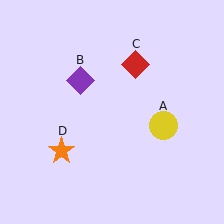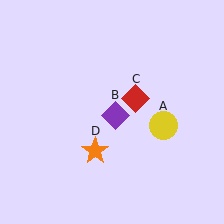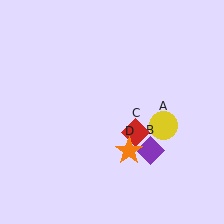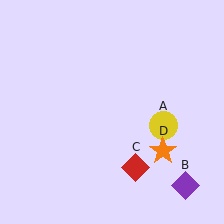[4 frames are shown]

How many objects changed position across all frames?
3 objects changed position: purple diamond (object B), red diamond (object C), orange star (object D).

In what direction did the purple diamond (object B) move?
The purple diamond (object B) moved down and to the right.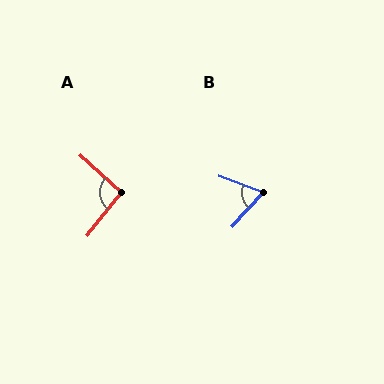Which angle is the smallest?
B, at approximately 67 degrees.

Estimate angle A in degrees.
Approximately 94 degrees.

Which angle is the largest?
A, at approximately 94 degrees.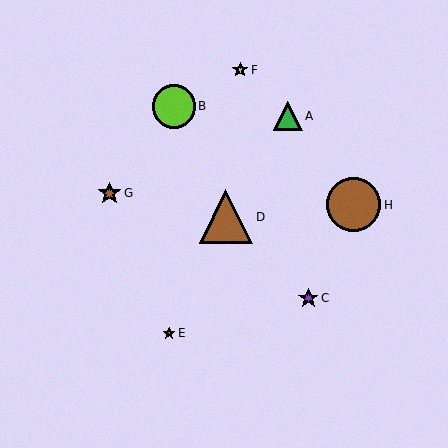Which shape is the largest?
The brown circle (labeled H) is the largest.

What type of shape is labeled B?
Shape B is a lime circle.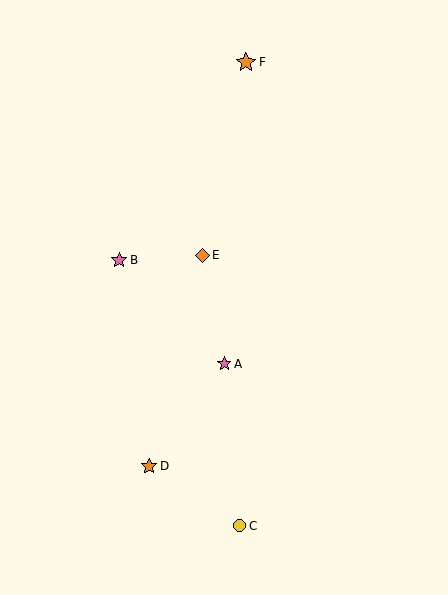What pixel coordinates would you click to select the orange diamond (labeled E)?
Click at (202, 255) to select the orange diamond E.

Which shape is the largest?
The orange star (labeled F) is the largest.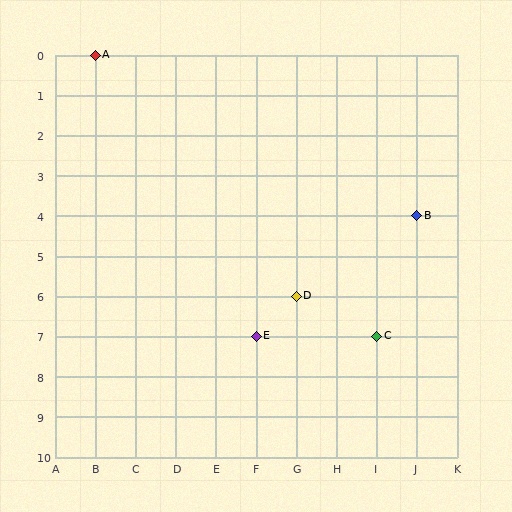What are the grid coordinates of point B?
Point B is at grid coordinates (J, 4).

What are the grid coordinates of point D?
Point D is at grid coordinates (G, 6).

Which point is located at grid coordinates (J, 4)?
Point B is at (J, 4).